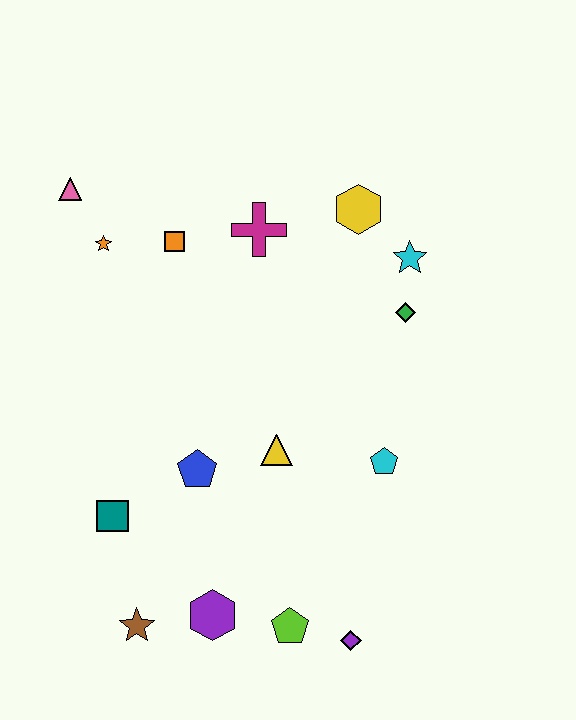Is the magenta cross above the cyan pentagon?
Yes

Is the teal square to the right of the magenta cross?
No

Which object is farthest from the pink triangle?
The purple diamond is farthest from the pink triangle.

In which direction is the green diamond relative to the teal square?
The green diamond is to the right of the teal square.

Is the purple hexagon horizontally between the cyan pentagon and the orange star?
Yes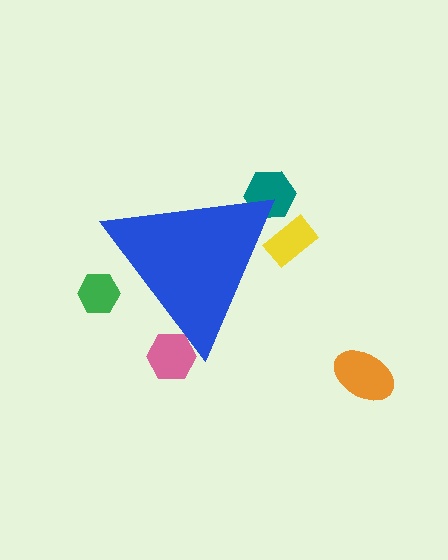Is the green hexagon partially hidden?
Yes, the green hexagon is partially hidden behind the blue triangle.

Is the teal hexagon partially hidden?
Yes, the teal hexagon is partially hidden behind the blue triangle.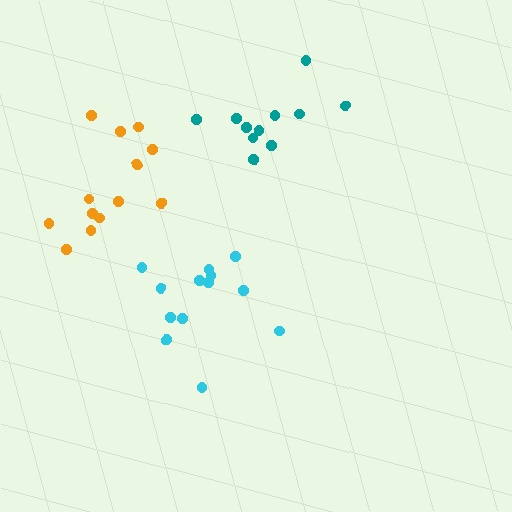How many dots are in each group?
Group 1: 11 dots, Group 2: 13 dots, Group 3: 13 dots (37 total).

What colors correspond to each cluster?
The clusters are colored: teal, cyan, orange.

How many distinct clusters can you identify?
There are 3 distinct clusters.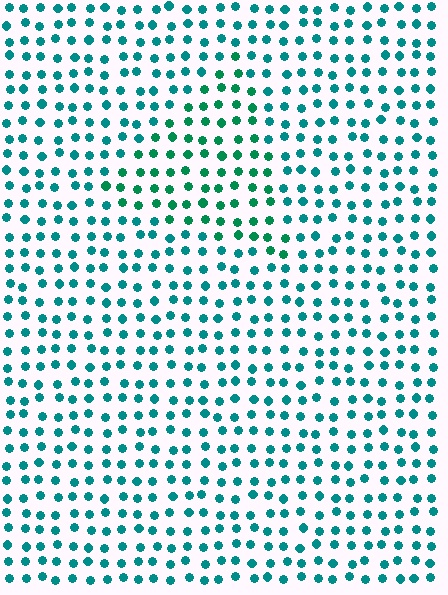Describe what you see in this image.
The image is filled with small teal elements in a uniform arrangement. A triangle-shaped region is visible where the elements are tinted to a slightly different hue, forming a subtle color boundary.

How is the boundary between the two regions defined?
The boundary is defined purely by a slight shift in hue (about 25 degrees). Spacing, size, and orientation are identical on both sides.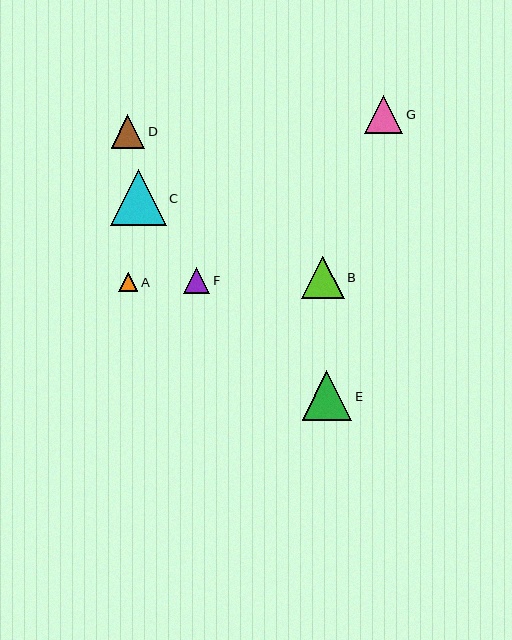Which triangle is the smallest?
Triangle A is the smallest with a size of approximately 19 pixels.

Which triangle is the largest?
Triangle C is the largest with a size of approximately 56 pixels.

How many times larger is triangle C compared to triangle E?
Triangle C is approximately 1.1 times the size of triangle E.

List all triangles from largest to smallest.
From largest to smallest: C, E, B, G, D, F, A.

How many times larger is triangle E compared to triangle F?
Triangle E is approximately 1.9 times the size of triangle F.